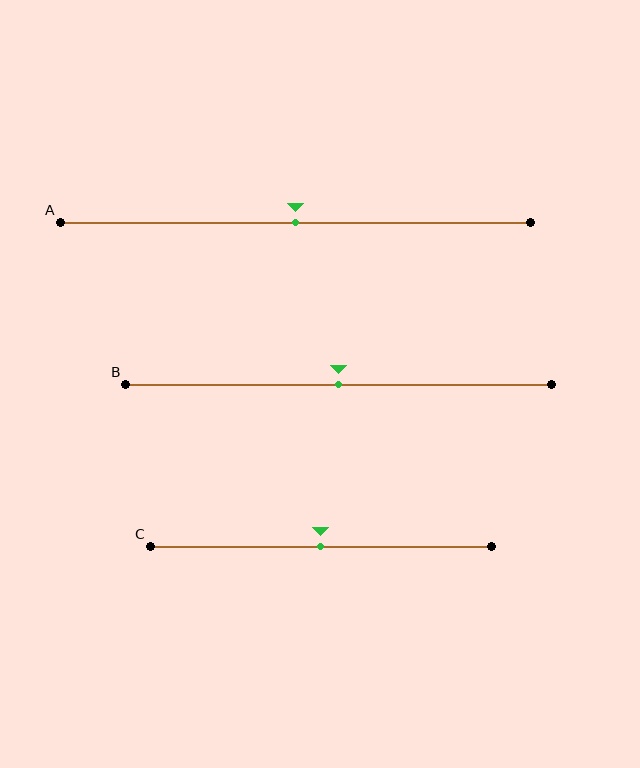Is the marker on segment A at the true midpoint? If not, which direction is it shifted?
Yes, the marker on segment A is at the true midpoint.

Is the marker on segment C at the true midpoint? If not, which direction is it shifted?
Yes, the marker on segment C is at the true midpoint.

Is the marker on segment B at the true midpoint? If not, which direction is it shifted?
Yes, the marker on segment B is at the true midpoint.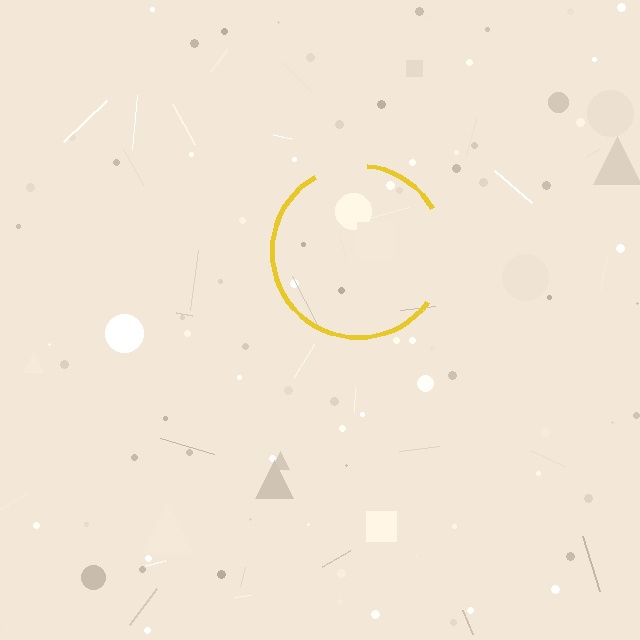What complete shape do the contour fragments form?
The contour fragments form a circle.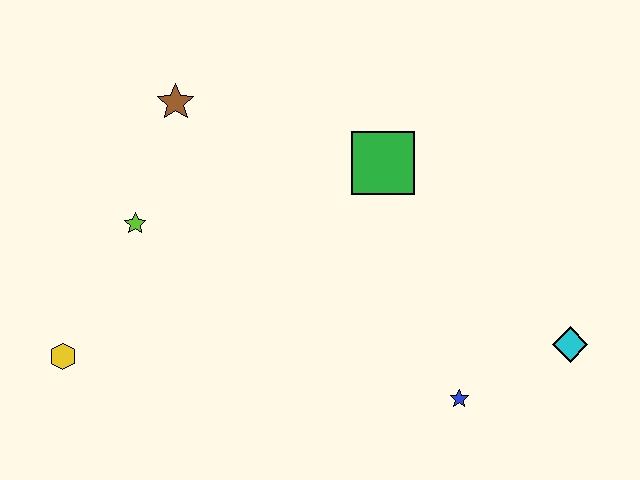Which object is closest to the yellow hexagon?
The lime star is closest to the yellow hexagon.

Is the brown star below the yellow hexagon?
No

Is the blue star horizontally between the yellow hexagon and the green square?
No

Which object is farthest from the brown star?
The cyan diamond is farthest from the brown star.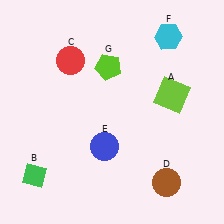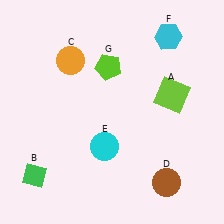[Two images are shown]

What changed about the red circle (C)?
In Image 1, C is red. In Image 2, it changed to orange.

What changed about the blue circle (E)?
In Image 1, E is blue. In Image 2, it changed to cyan.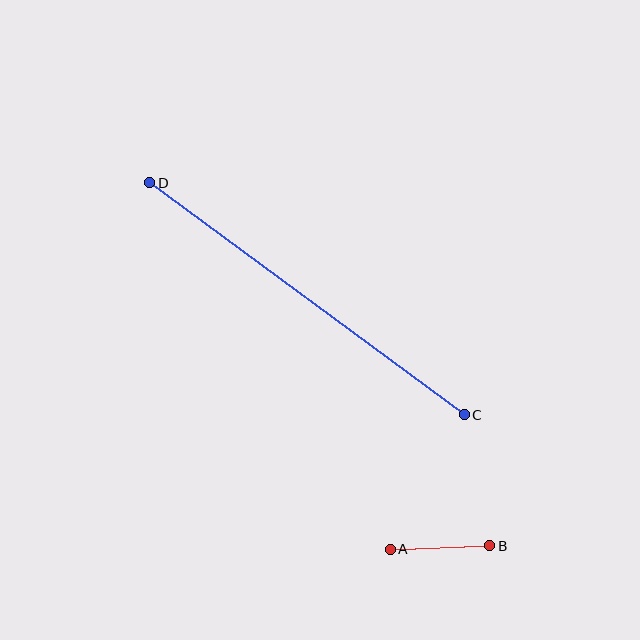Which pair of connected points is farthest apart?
Points C and D are farthest apart.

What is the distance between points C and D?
The distance is approximately 391 pixels.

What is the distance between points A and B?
The distance is approximately 100 pixels.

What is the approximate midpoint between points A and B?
The midpoint is at approximately (440, 547) pixels.